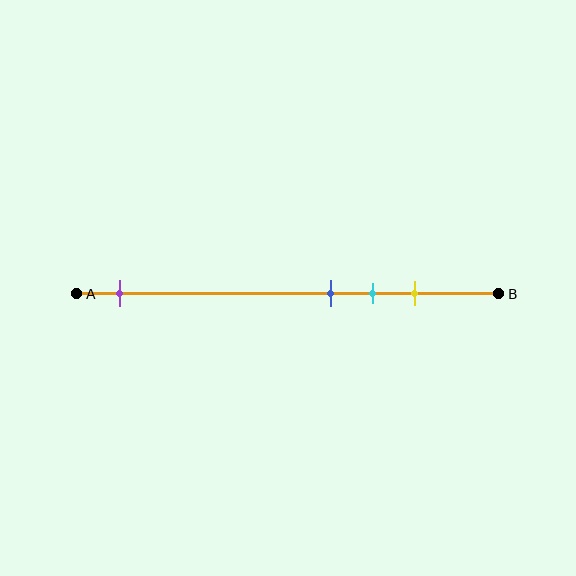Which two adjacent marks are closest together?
The blue and cyan marks are the closest adjacent pair.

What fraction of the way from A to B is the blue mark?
The blue mark is approximately 60% (0.6) of the way from A to B.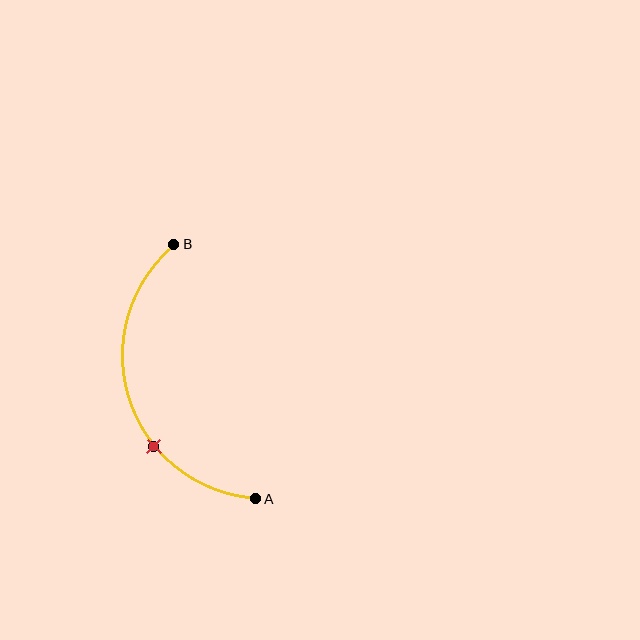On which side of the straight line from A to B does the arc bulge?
The arc bulges to the left of the straight line connecting A and B.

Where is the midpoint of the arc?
The arc midpoint is the point on the curve farthest from the straight line joining A and B. It sits to the left of that line.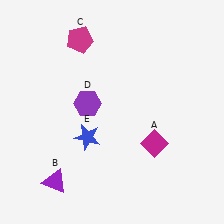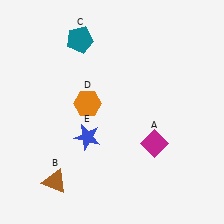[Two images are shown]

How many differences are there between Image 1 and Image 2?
There are 3 differences between the two images.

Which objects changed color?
B changed from purple to brown. C changed from magenta to teal. D changed from purple to orange.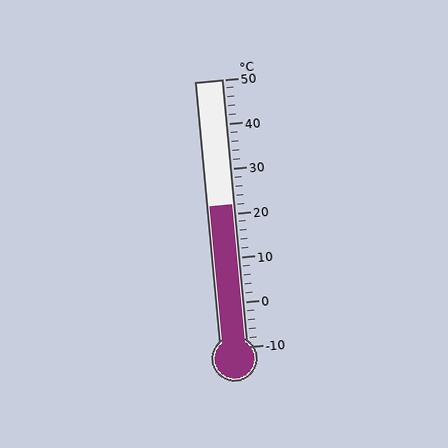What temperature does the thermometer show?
The thermometer shows approximately 22°C.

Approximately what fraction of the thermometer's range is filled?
The thermometer is filled to approximately 55% of its range.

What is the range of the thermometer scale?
The thermometer scale ranges from -10°C to 50°C.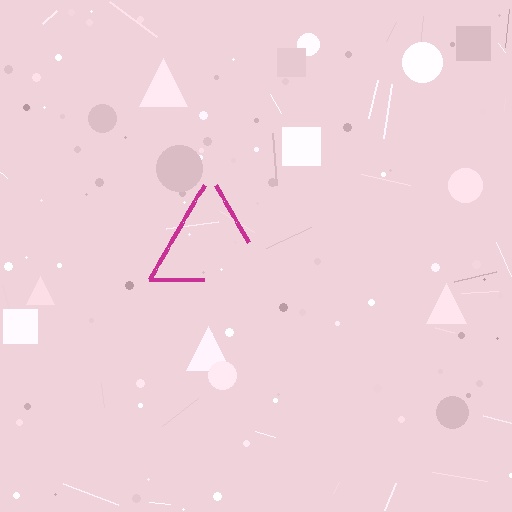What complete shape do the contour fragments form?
The contour fragments form a triangle.